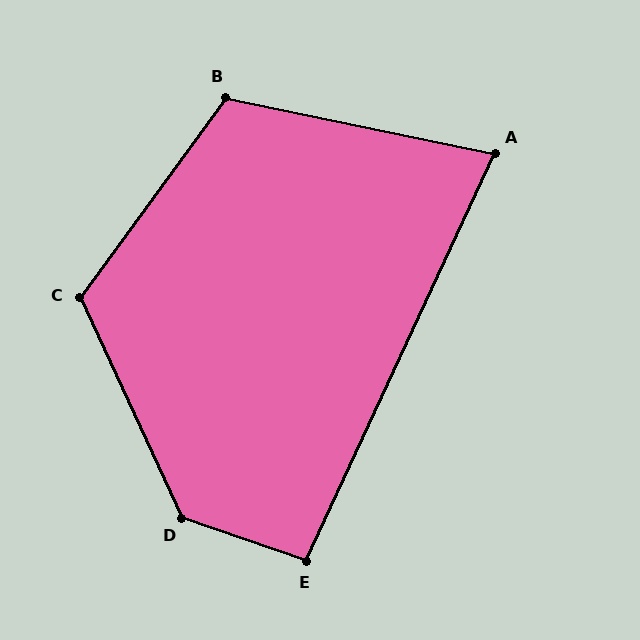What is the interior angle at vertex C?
Approximately 119 degrees (obtuse).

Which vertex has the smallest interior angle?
A, at approximately 77 degrees.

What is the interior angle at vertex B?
Approximately 114 degrees (obtuse).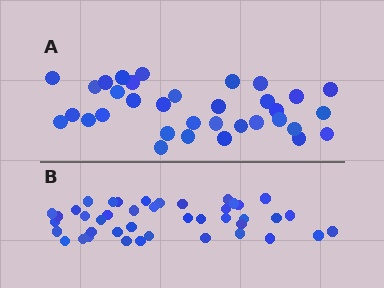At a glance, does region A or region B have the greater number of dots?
Region B (the bottom region) has more dots.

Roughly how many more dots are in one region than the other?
Region B has roughly 8 or so more dots than region A.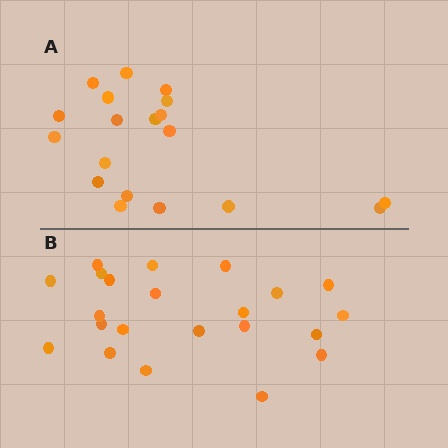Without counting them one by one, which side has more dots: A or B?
Region B (the bottom region) has more dots.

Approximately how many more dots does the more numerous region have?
Region B has just a few more — roughly 2 or 3 more dots than region A.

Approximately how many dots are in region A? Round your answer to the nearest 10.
About 20 dots. (The exact count is 19, which rounds to 20.)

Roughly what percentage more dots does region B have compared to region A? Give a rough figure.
About 15% more.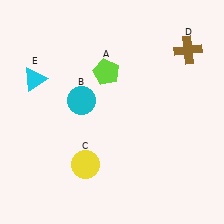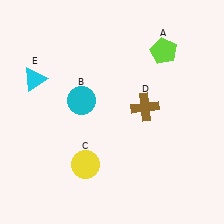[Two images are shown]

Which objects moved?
The objects that moved are: the lime pentagon (A), the brown cross (D).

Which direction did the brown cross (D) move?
The brown cross (D) moved down.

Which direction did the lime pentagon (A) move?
The lime pentagon (A) moved right.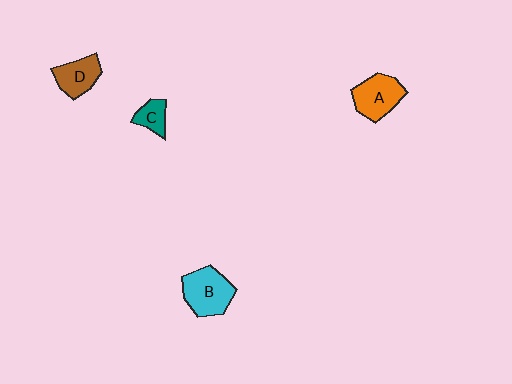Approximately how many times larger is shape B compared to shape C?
Approximately 2.2 times.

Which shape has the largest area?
Shape B (cyan).